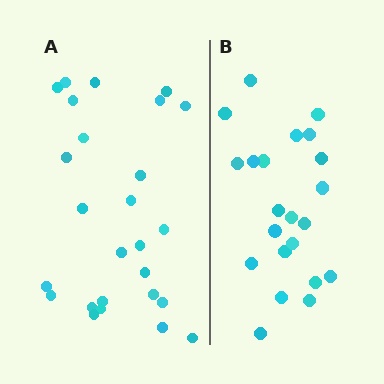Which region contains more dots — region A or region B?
Region A (the left region) has more dots.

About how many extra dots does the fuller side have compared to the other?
Region A has about 4 more dots than region B.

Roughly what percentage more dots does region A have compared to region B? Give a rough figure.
About 20% more.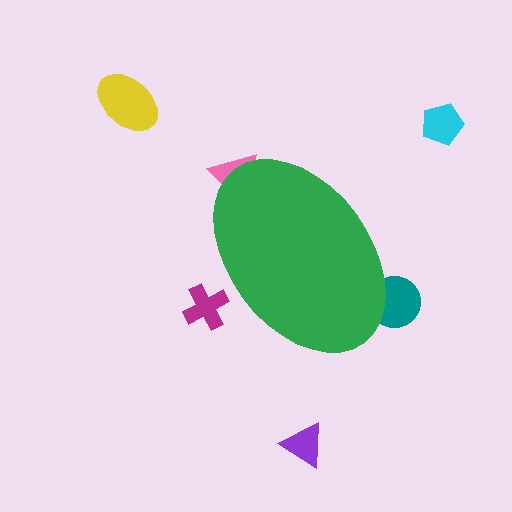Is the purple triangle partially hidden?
No, the purple triangle is fully visible.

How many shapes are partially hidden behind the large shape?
3 shapes are partially hidden.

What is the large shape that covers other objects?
A green ellipse.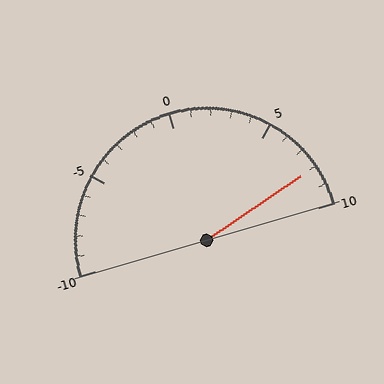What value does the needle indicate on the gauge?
The needle indicates approximately 8.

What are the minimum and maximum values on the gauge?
The gauge ranges from -10 to 10.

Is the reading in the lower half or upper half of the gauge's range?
The reading is in the upper half of the range (-10 to 10).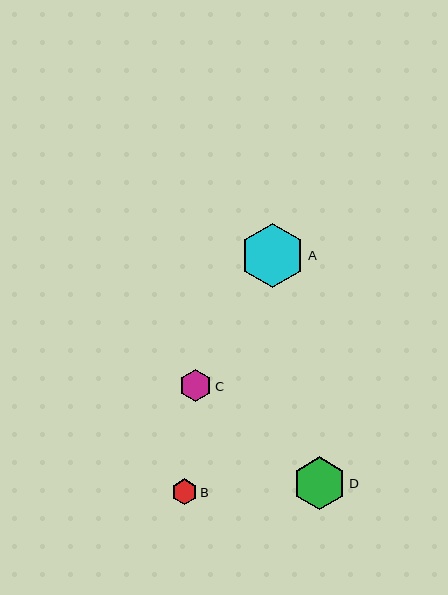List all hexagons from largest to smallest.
From largest to smallest: A, D, C, B.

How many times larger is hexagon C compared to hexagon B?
Hexagon C is approximately 1.3 times the size of hexagon B.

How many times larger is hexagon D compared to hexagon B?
Hexagon D is approximately 2.0 times the size of hexagon B.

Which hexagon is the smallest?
Hexagon B is the smallest with a size of approximately 26 pixels.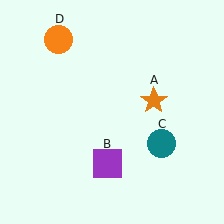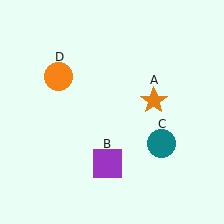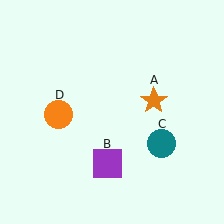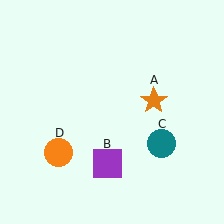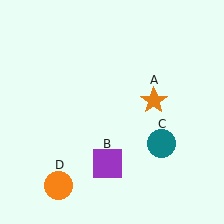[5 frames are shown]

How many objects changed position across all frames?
1 object changed position: orange circle (object D).